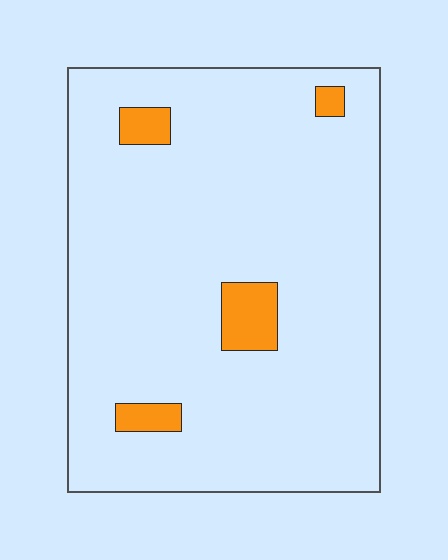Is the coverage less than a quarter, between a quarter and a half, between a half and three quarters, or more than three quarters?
Less than a quarter.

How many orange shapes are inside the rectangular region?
4.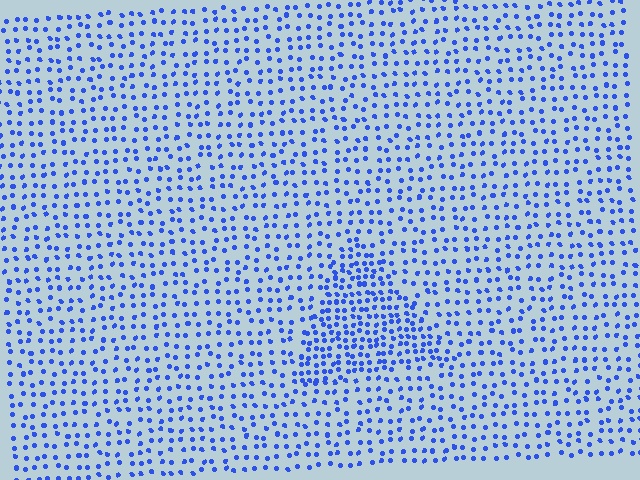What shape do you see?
I see a triangle.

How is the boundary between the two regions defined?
The boundary is defined by a change in element density (approximately 1.9x ratio). All elements are the same color, size, and shape.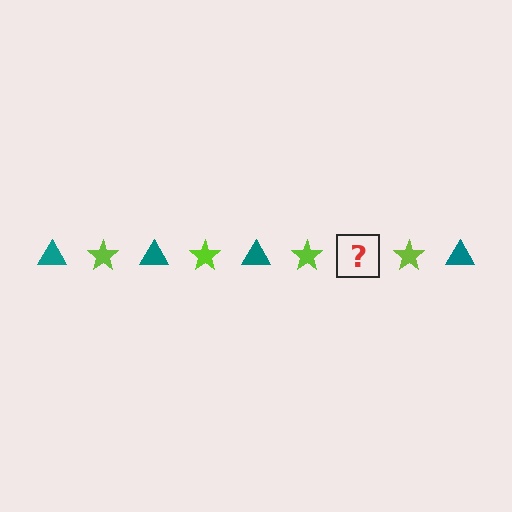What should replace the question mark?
The question mark should be replaced with a teal triangle.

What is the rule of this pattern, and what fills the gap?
The rule is that the pattern alternates between teal triangle and lime star. The gap should be filled with a teal triangle.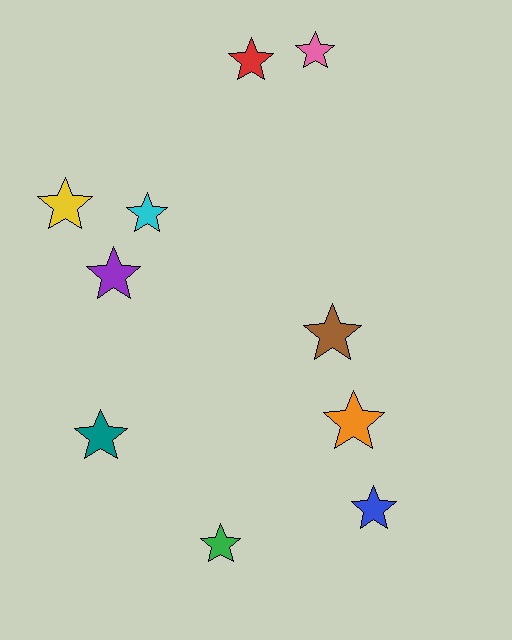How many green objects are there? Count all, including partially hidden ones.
There is 1 green object.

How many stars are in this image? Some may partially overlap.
There are 10 stars.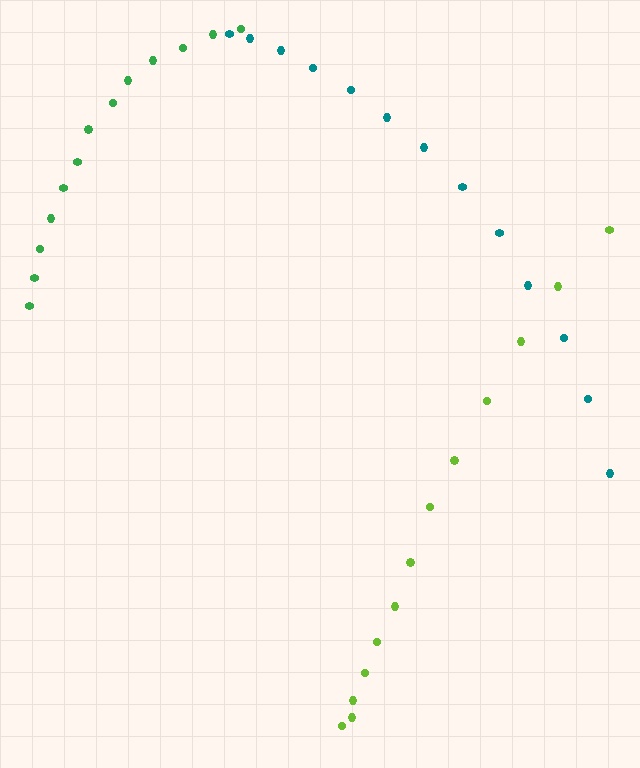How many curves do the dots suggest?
There are 3 distinct paths.